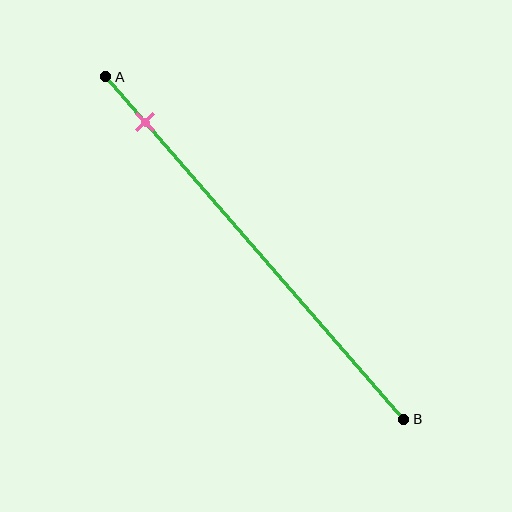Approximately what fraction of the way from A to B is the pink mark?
The pink mark is approximately 15% of the way from A to B.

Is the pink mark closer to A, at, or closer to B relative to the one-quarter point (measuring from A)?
The pink mark is closer to point A than the one-quarter point of segment AB.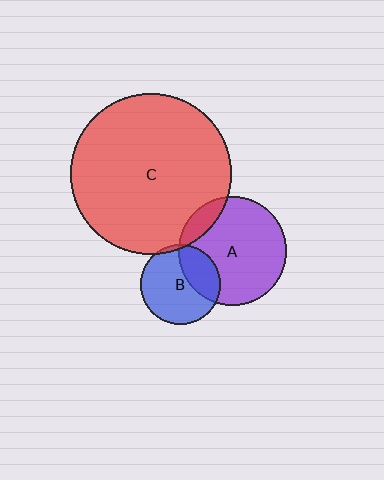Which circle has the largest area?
Circle C (red).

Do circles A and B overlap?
Yes.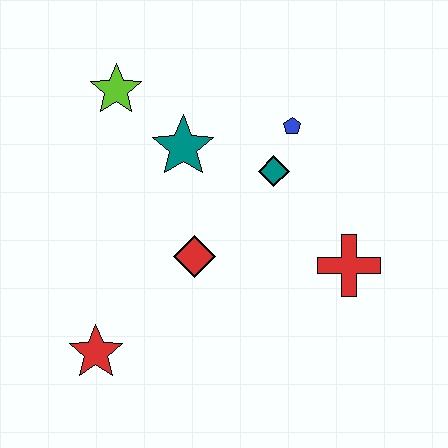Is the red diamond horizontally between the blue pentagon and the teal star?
Yes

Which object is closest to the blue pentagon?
The teal diamond is closest to the blue pentagon.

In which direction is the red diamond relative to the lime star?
The red diamond is below the lime star.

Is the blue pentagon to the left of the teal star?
No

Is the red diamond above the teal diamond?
No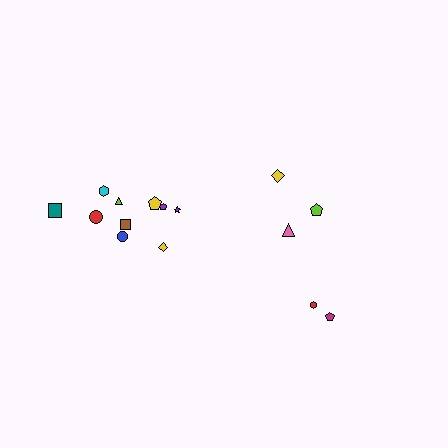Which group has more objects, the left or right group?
The left group.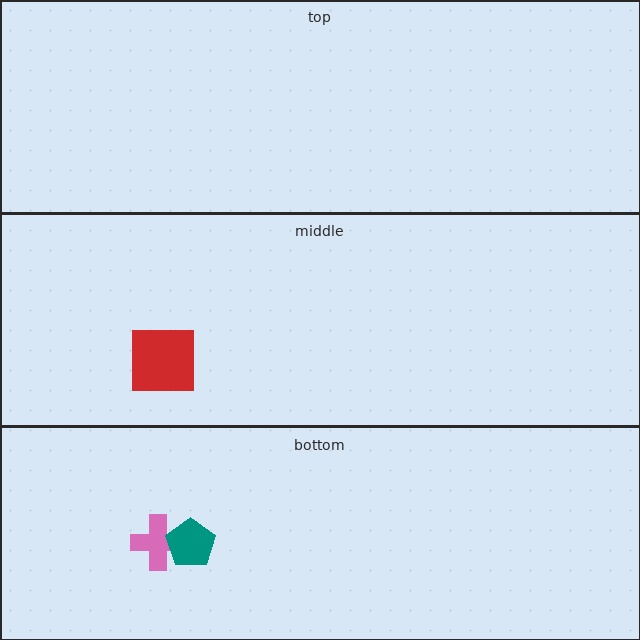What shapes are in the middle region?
The red square.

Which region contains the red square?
The middle region.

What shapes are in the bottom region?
The pink cross, the teal pentagon.